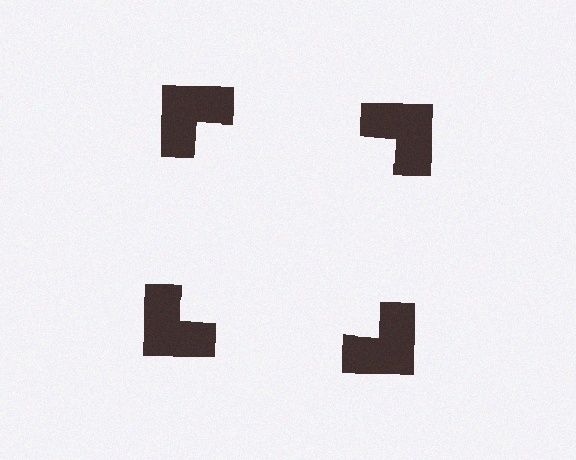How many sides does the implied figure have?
4 sides.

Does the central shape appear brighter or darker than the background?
It typically appears slightly brighter than the background, even though no actual brightness change is drawn.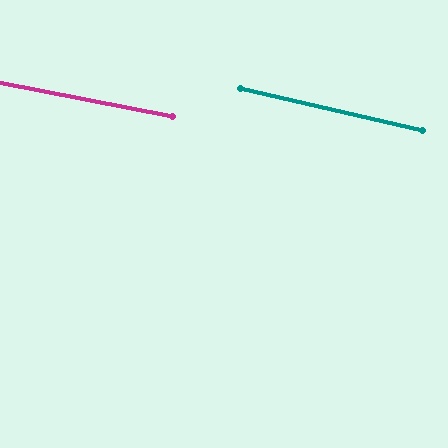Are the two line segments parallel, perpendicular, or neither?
Parallel — their directions differ by only 1.8°.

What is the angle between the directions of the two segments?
Approximately 2 degrees.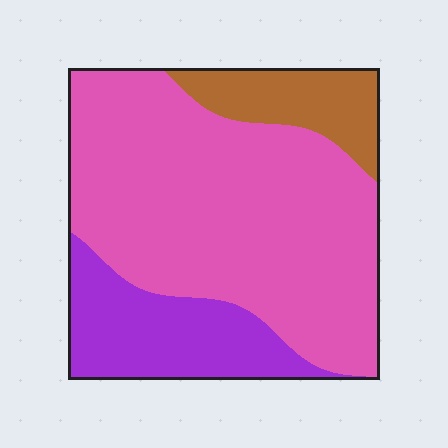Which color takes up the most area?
Pink, at roughly 65%.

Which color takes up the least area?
Brown, at roughly 15%.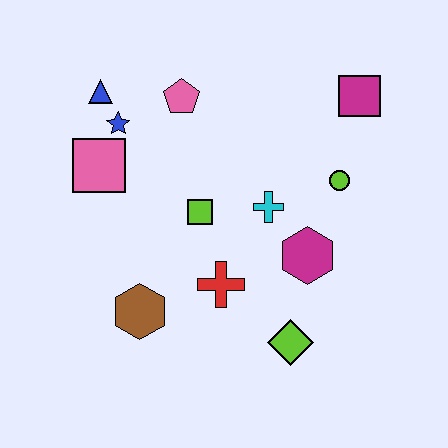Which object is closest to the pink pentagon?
The blue star is closest to the pink pentagon.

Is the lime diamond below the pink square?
Yes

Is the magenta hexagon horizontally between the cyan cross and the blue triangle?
No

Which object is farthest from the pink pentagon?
The lime diamond is farthest from the pink pentagon.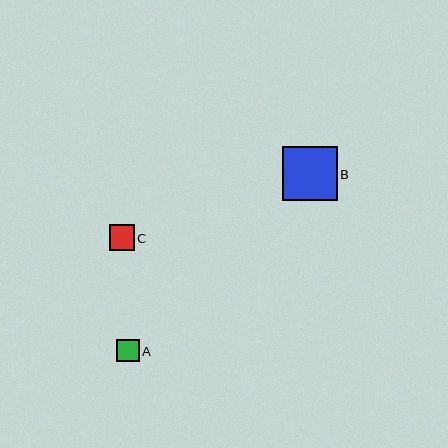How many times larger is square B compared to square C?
Square B is approximately 2.2 times the size of square C.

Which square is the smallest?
Square A is the smallest with a size of approximately 22 pixels.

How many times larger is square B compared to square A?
Square B is approximately 2.4 times the size of square A.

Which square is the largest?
Square B is the largest with a size of approximately 54 pixels.